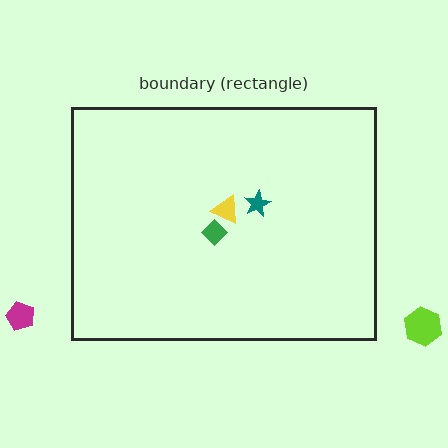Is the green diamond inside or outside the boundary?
Inside.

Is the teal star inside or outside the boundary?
Inside.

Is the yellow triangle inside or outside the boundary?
Inside.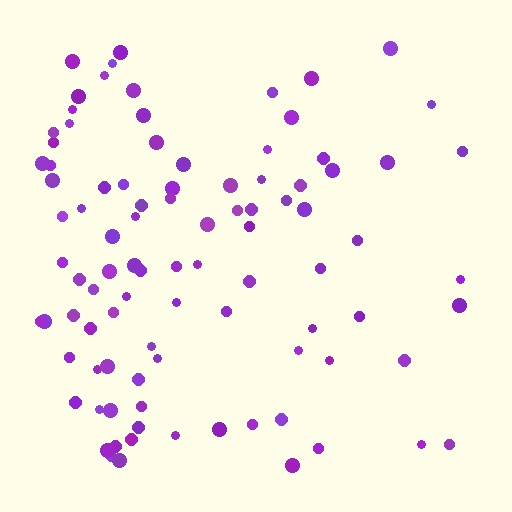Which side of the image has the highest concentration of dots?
The left.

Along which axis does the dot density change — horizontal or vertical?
Horizontal.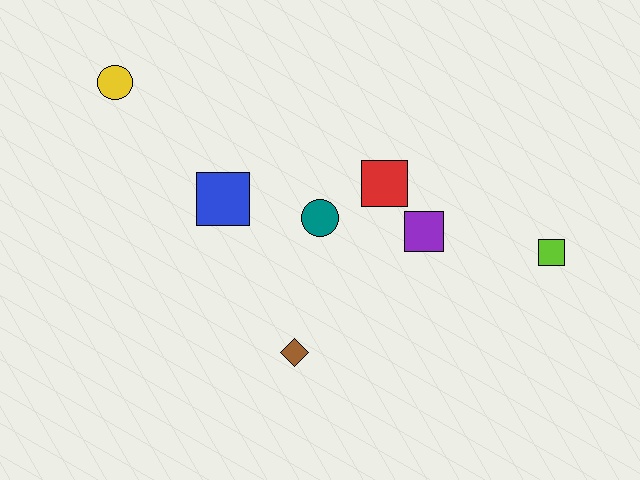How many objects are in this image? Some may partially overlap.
There are 7 objects.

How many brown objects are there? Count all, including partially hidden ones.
There is 1 brown object.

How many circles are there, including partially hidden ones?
There are 2 circles.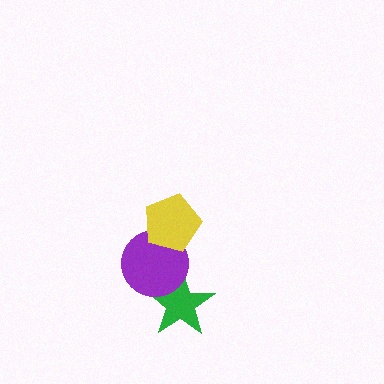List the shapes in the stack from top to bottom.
From top to bottom: the yellow pentagon, the purple circle, the green star.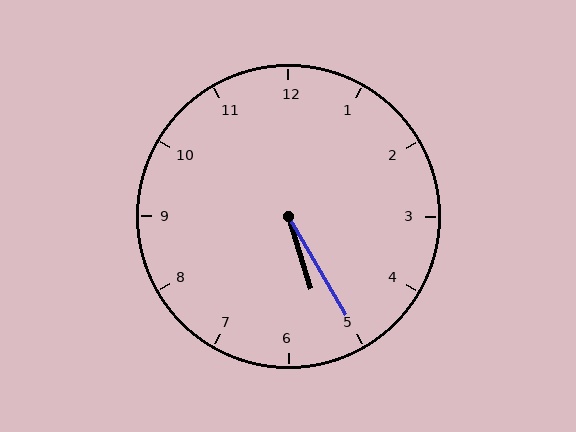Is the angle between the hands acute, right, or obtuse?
It is acute.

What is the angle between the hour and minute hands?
Approximately 12 degrees.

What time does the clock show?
5:25.